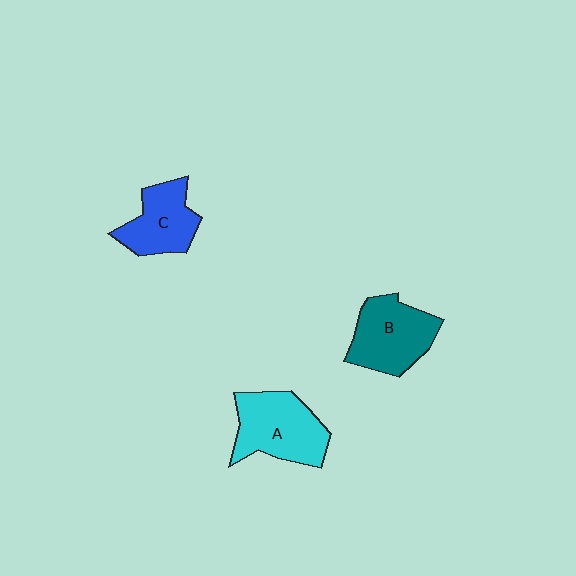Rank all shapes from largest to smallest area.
From largest to smallest: A (cyan), B (teal), C (blue).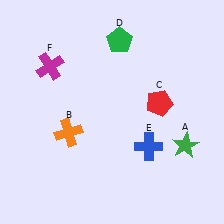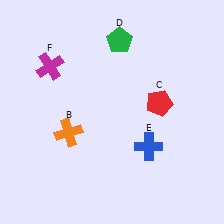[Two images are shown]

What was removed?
The green star (A) was removed in Image 2.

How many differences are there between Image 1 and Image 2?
There is 1 difference between the two images.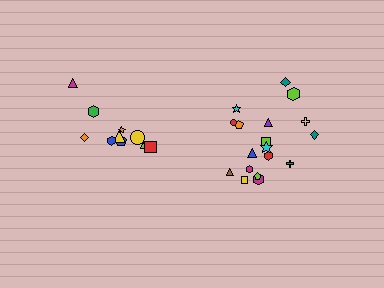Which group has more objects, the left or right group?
The right group.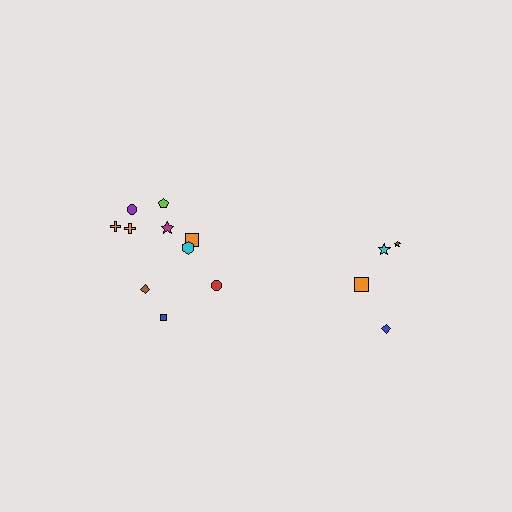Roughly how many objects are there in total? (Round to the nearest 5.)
Roughly 15 objects in total.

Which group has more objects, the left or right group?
The left group.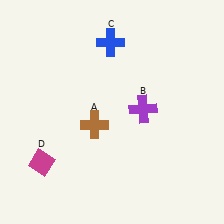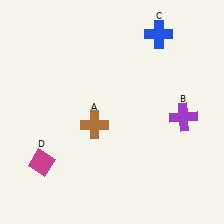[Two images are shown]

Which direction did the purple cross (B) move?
The purple cross (B) moved right.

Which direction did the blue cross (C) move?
The blue cross (C) moved right.